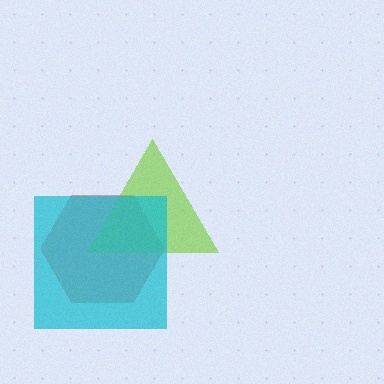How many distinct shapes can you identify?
There are 3 distinct shapes: a red hexagon, a lime triangle, a cyan square.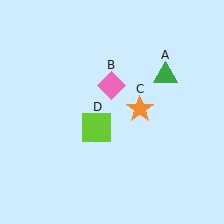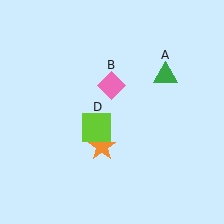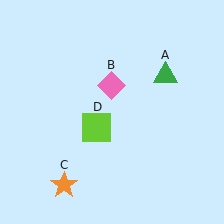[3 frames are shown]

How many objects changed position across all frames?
1 object changed position: orange star (object C).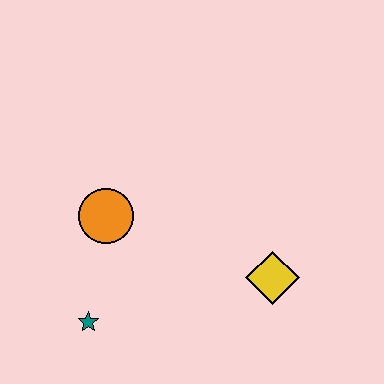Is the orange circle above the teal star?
Yes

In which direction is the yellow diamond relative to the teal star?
The yellow diamond is to the right of the teal star.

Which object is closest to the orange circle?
The teal star is closest to the orange circle.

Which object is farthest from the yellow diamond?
The teal star is farthest from the yellow diamond.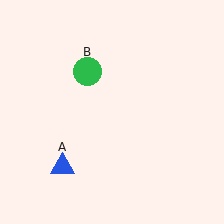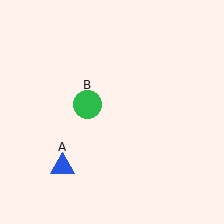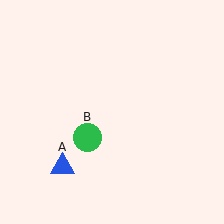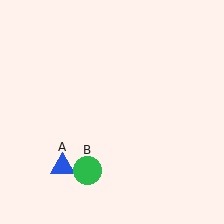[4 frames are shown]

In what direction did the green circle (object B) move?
The green circle (object B) moved down.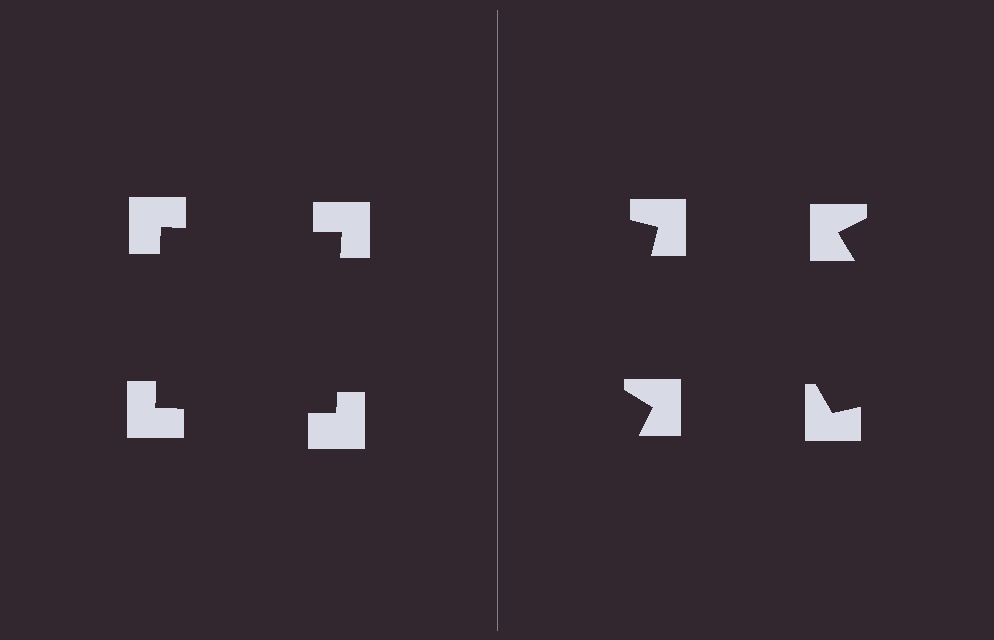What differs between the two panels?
The notched squares are positioned identically on both sides; only the wedge orientations differ. On the left they align to a square; on the right they are misaligned.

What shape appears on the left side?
An illusory square.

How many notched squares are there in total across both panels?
8 — 4 on each side.